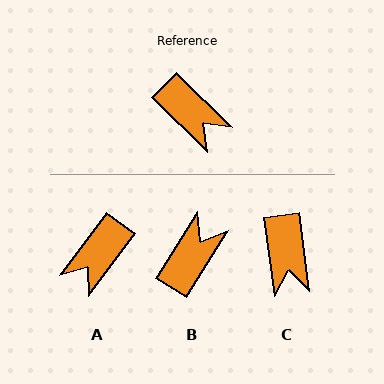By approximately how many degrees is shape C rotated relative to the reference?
Approximately 38 degrees clockwise.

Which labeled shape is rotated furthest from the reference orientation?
B, about 102 degrees away.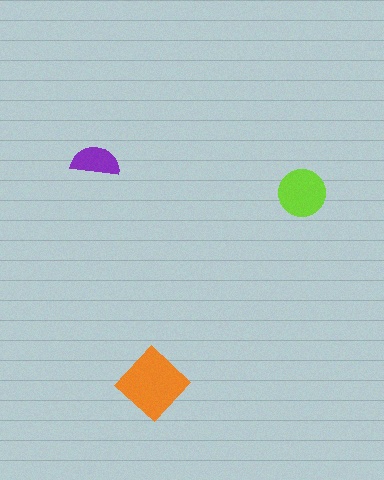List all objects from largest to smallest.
The orange diamond, the lime circle, the purple semicircle.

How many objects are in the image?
There are 3 objects in the image.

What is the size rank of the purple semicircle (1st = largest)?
3rd.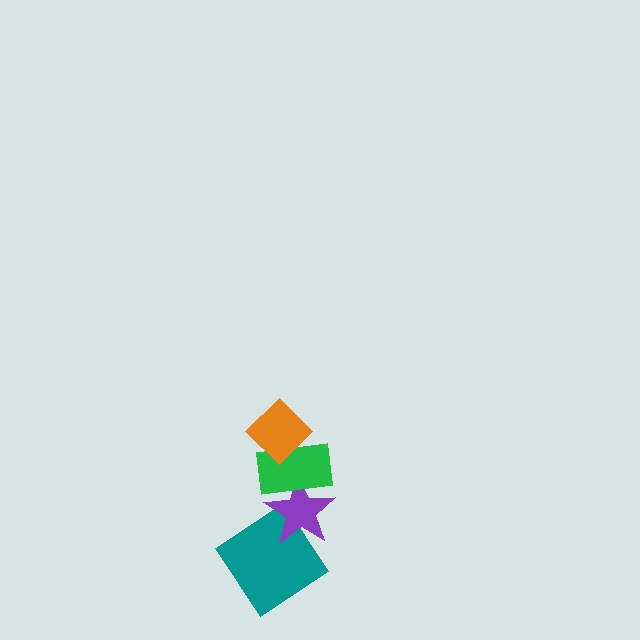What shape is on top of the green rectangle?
The orange diamond is on top of the green rectangle.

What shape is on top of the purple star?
The green rectangle is on top of the purple star.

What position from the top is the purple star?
The purple star is 3rd from the top.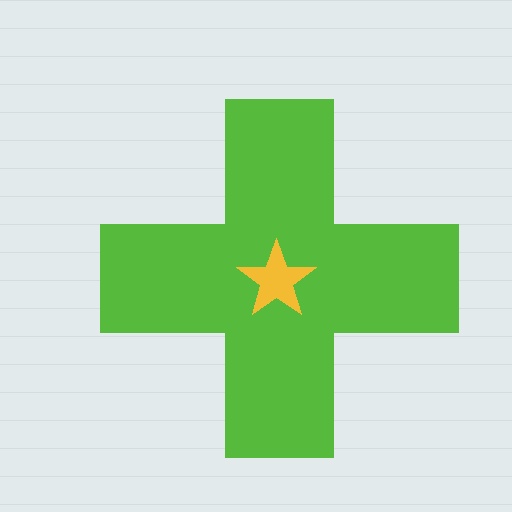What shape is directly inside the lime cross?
The yellow star.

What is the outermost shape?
The lime cross.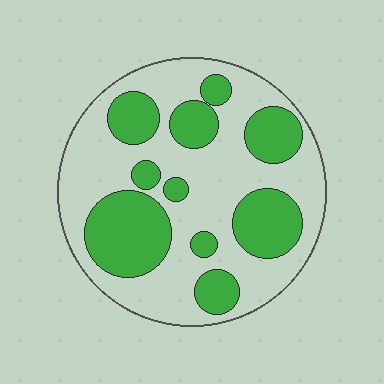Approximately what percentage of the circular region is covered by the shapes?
Approximately 35%.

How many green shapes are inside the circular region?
10.